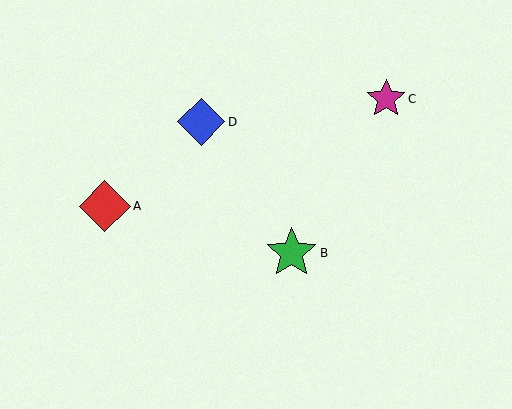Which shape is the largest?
The red diamond (labeled A) is the largest.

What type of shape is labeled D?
Shape D is a blue diamond.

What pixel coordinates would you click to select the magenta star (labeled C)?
Click at (386, 99) to select the magenta star C.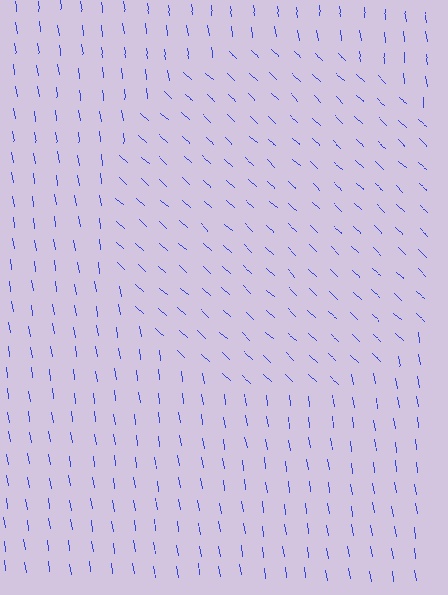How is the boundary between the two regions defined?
The boundary is defined purely by a change in line orientation (approximately 40 degrees difference). All lines are the same color and thickness.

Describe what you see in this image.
The image is filled with small blue line segments. A circle region in the image has lines oriented differently from the surrounding lines, creating a visible texture boundary.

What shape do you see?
I see a circle.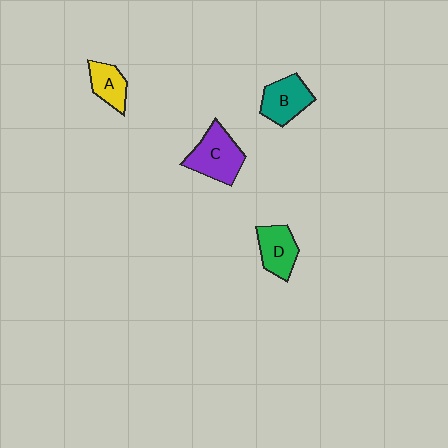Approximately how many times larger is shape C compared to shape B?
Approximately 1.2 times.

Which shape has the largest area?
Shape C (purple).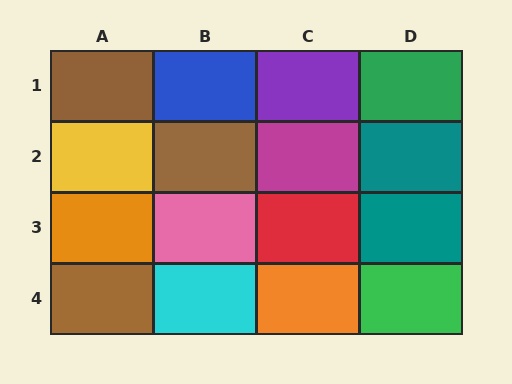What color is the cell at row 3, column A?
Orange.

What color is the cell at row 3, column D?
Teal.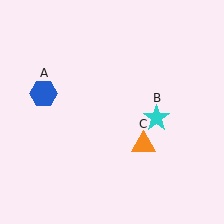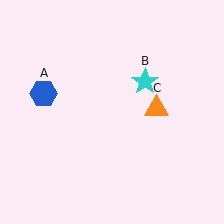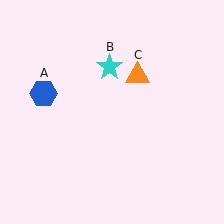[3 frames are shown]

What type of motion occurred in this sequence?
The cyan star (object B), orange triangle (object C) rotated counterclockwise around the center of the scene.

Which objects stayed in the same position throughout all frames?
Blue hexagon (object A) remained stationary.